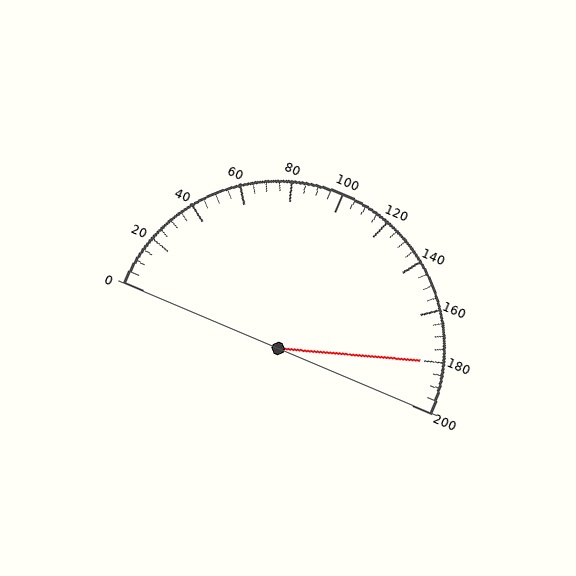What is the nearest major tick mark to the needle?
The nearest major tick mark is 180.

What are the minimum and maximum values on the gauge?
The gauge ranges from 0 to 200.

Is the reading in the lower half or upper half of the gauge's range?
The reading is in the upper half of the range (0 to 200).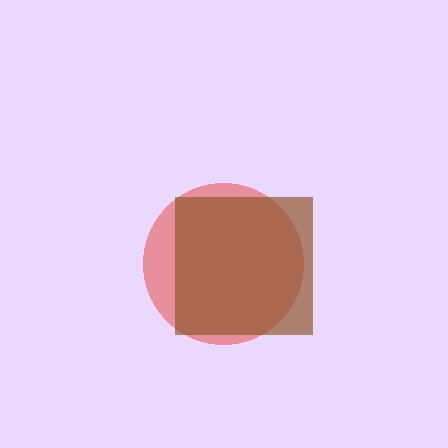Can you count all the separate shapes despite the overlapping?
Yes, there are 2 separate shapes.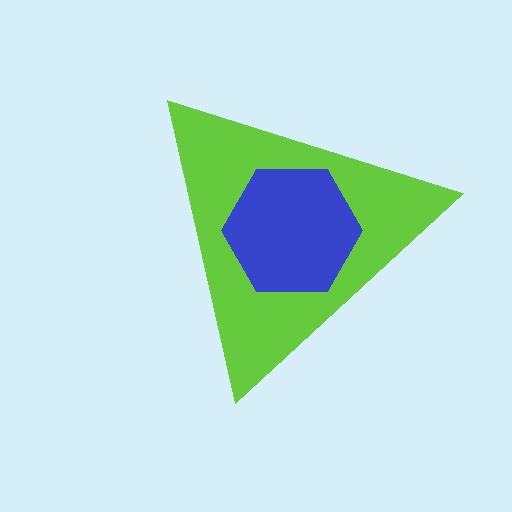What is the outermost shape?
The lime triangle.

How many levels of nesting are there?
2.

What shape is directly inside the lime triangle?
The blue hexagon.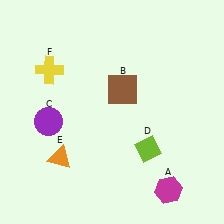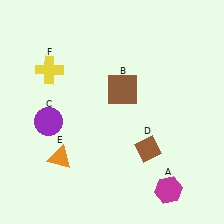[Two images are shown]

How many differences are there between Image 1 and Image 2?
There is 1 difference between the two images.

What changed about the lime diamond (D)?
In Image 1, D is lime. In Image 2, it changed to brown.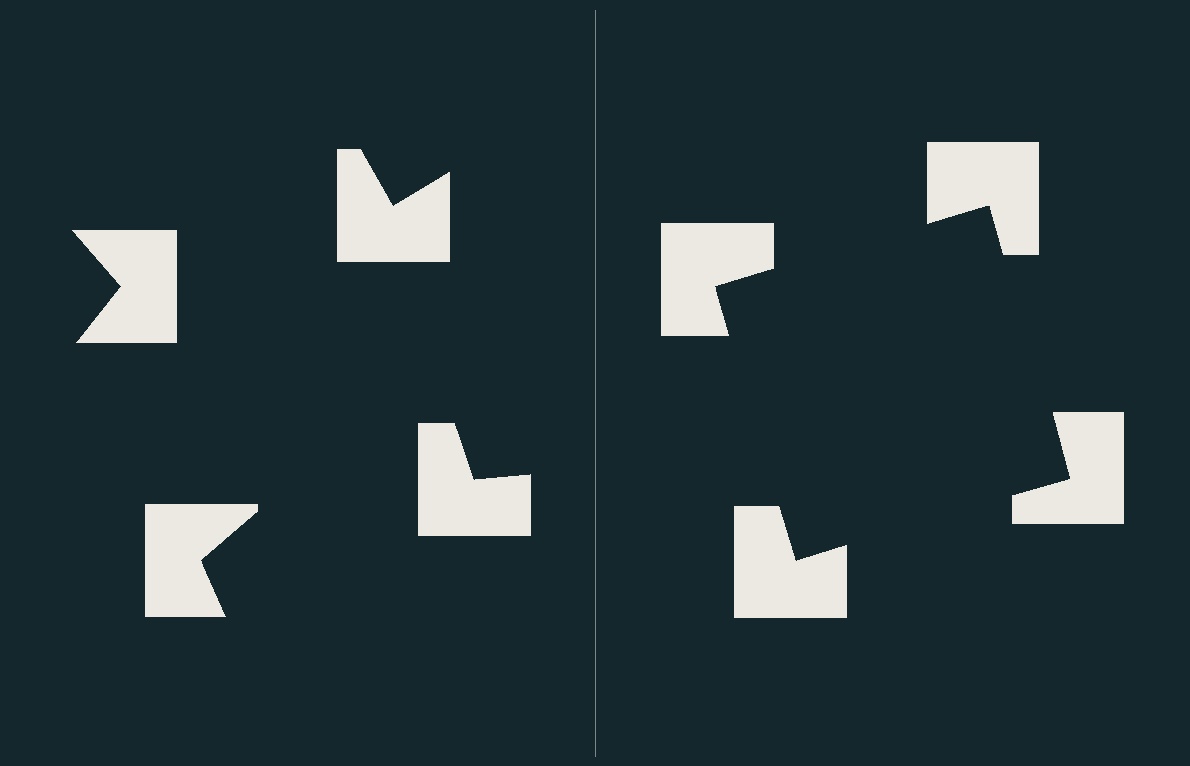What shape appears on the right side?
An illusory square.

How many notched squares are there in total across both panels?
8 — 4 on each side.